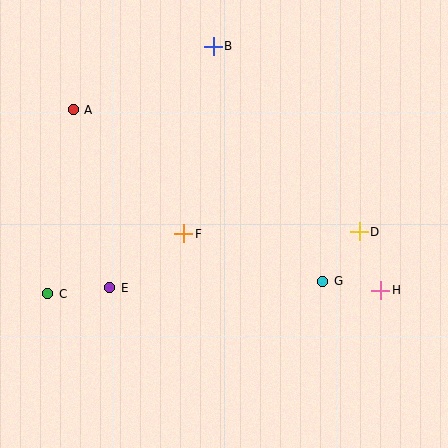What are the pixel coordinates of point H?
Point H is at (381, 290).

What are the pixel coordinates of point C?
Point C is at (48, 294).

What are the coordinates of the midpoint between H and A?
The midpoint between H and A is at (227, 200).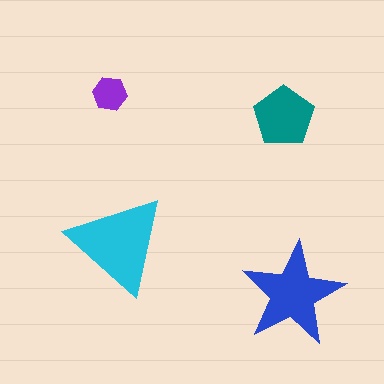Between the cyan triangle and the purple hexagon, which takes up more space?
The cyan triangle.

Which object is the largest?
The cyan triangle.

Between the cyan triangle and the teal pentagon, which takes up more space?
The cyan triangle.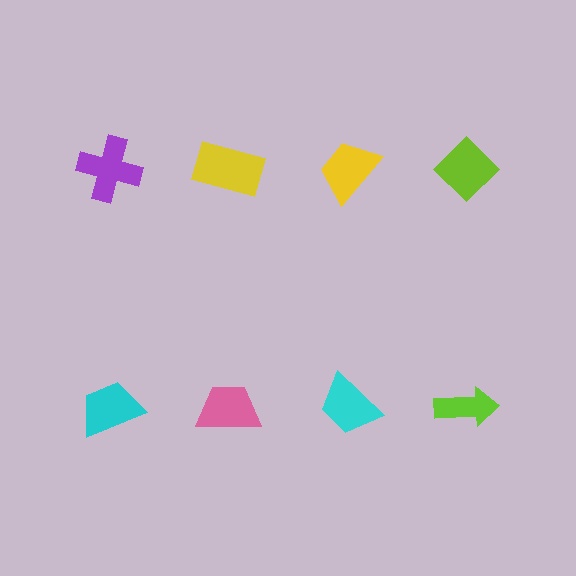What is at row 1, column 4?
A lime diamond.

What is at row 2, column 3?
A cyan trapezoid.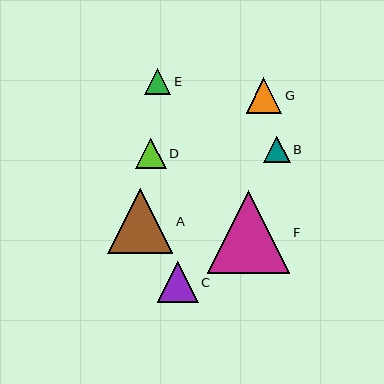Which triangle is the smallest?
Triangle E is the smallest with a size of approximately 26 pixels.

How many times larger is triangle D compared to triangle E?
Triangle D is approximately 1.2 times the size of triangle E.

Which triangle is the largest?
Triangle F is the largest with a size of approximately 82 pixels.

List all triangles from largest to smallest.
From largest to smallest: F, A, C, G, D, B, E.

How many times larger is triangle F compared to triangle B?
Triangle F is approximately 3.1 times the size of triangle B.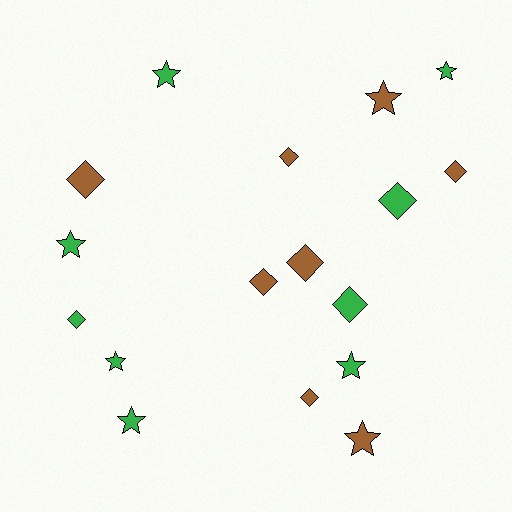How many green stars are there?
There are 6 green stars.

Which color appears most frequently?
Green, with 9 objects.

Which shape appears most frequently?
Diamond, with 9 objects.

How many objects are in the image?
There are 17 objects.